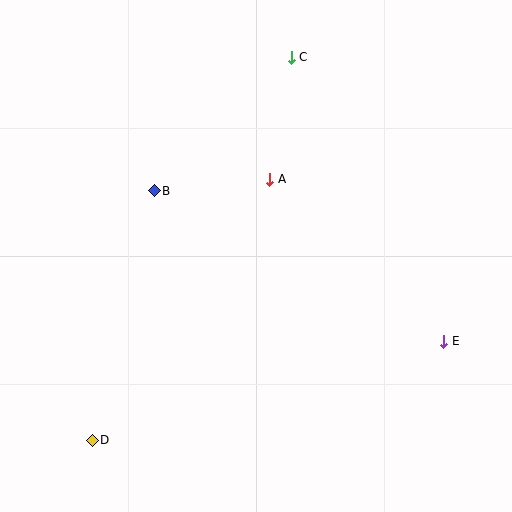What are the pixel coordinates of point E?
Point E is at (444, 341).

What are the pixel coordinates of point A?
Point A is at (270, 179).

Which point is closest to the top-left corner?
Point B is closest to the top-left corner.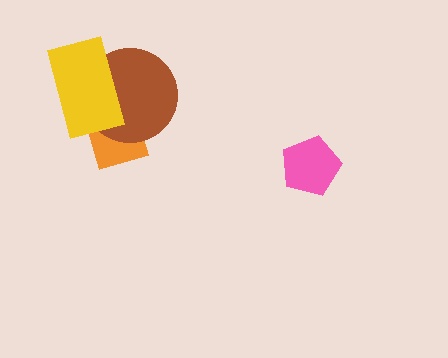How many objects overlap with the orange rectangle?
2 objects overlap with the orange rectangle.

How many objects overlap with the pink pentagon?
0 objects overlap with the pink pentagon.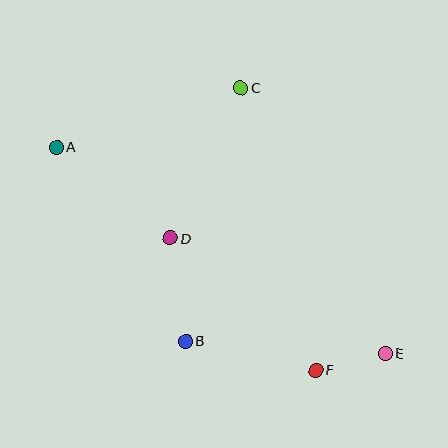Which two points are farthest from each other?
Points A and E are farthest from each other.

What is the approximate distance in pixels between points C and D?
The distance between C and D is approximately 166 pixels.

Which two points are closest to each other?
Points E and F are closest to each other.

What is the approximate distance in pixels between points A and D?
The distance between A and D is approximately 145 pixels.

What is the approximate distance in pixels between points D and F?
The distance between D and F is approximately 197 pixels.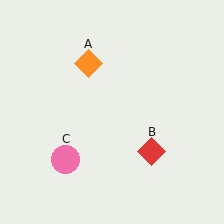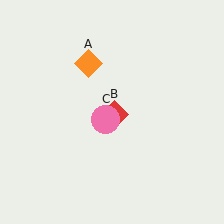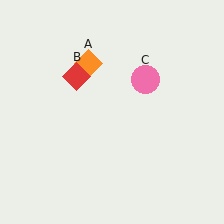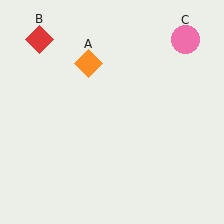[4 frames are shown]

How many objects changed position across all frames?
2 objects changed position: red diamond (object B), pink circle (object C).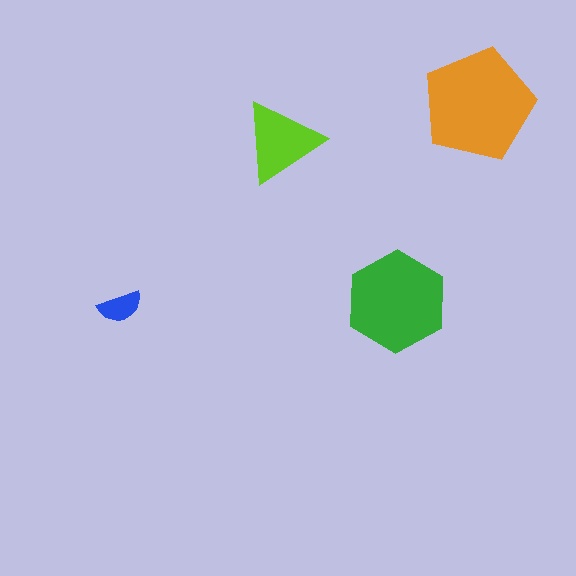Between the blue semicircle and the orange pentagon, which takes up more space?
The orange pentagon.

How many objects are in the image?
There are 4 objects in the image.